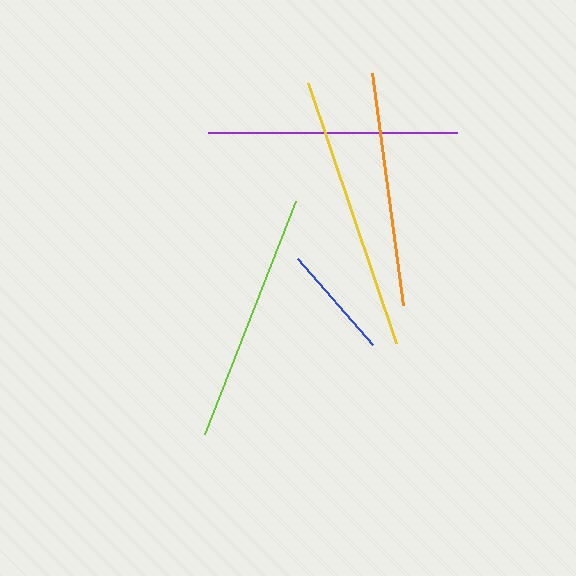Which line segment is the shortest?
The blue line is the shortest at approximately 114 pixels.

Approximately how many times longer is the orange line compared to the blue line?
The orange line is approximately 2.1 times the length of the blue line.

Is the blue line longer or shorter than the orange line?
The orange line is longer than the blue line.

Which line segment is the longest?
The yellow line is the longest at approximately 274 pixels.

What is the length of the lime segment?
The lime segment is approximately 250 pixels long.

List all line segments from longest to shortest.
From longest to shortest: yellow, lime, purple, orange, blue.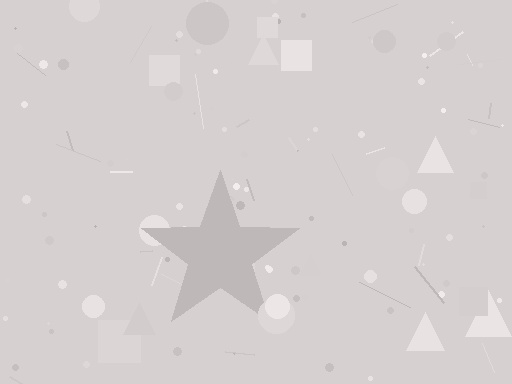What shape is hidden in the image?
A star is hidden in the image.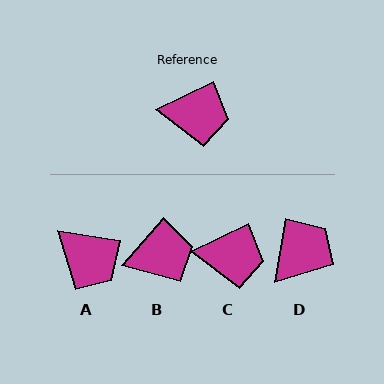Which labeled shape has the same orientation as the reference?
C.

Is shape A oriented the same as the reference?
No, it is off by about 35 degrees.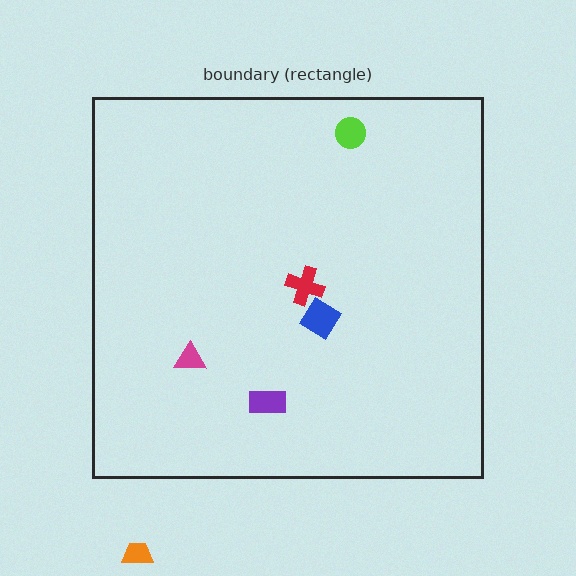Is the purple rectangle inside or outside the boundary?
Inside.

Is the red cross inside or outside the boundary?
Inside.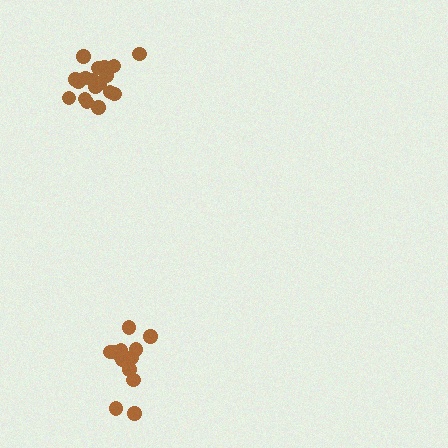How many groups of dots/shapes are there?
There are 2 groups.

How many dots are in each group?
Group 1: 14 dots, Group 2: 19 dots (33 total).